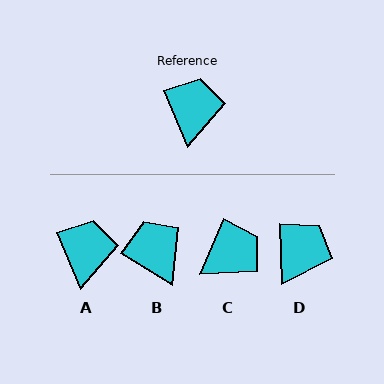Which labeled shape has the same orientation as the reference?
A.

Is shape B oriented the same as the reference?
No, it is off by about 36 degrees.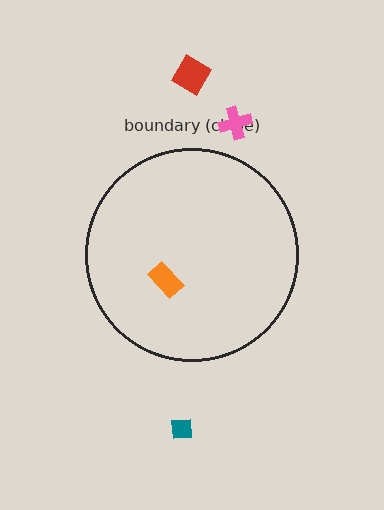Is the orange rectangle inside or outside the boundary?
Inside.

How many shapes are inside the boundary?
1 inside, 3 outside.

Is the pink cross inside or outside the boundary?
Outside.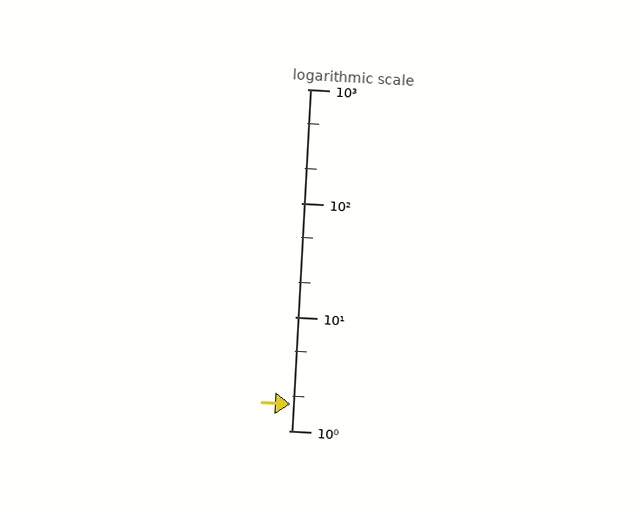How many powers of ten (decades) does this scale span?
The scale spans 3 decades, from 1 to 1000.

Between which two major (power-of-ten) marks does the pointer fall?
The pointer is between 1 and 10.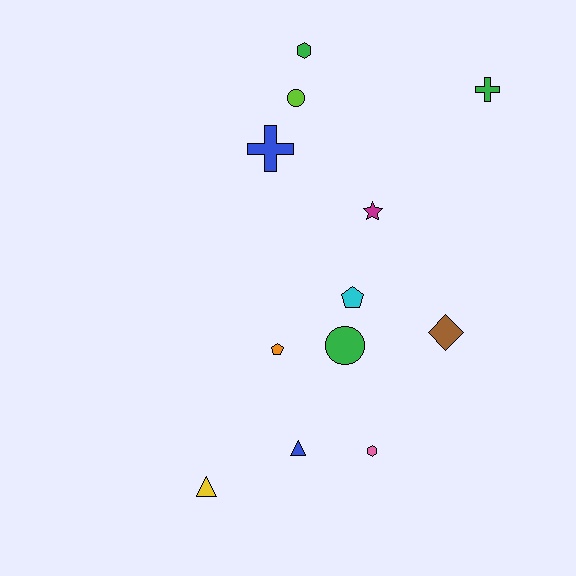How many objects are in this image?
There are 12 objects.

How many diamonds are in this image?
There is 1 diamond.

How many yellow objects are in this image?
There is 1 yellow object.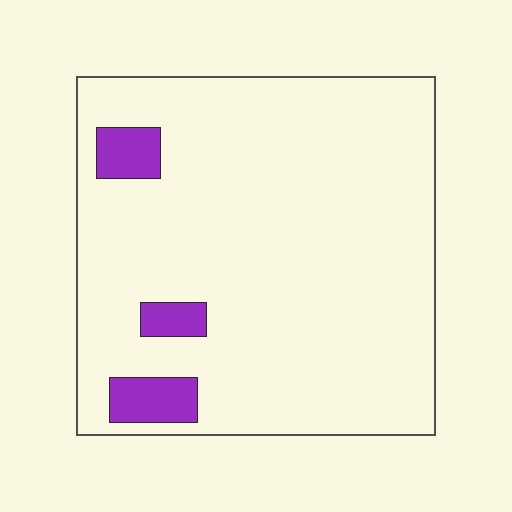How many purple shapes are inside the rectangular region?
3.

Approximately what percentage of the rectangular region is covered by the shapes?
Approximately 10%.